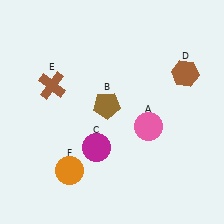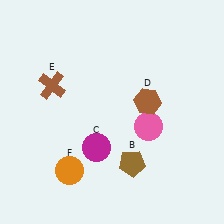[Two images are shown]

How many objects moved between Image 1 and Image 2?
2 objects moved between the two images.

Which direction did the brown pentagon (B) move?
The brown pentagon (B) moved down.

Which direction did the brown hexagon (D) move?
The brown hexagon (D) moved left.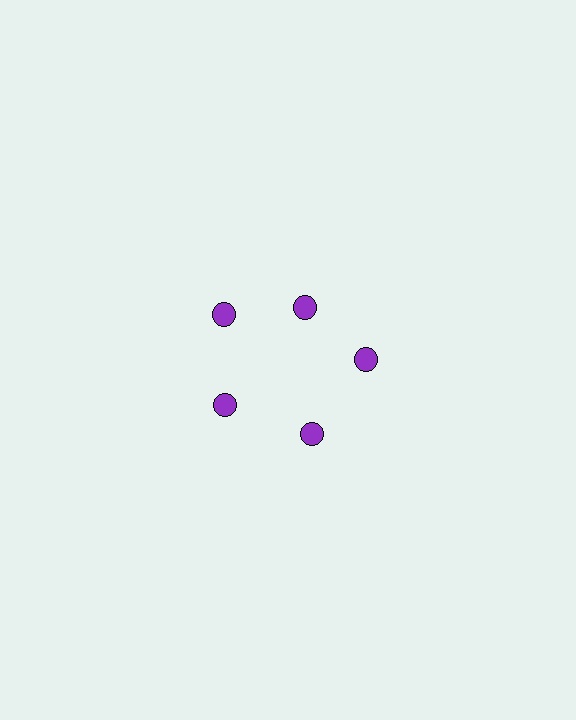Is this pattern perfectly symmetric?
No. The 5 purple circles are arranged in a ring, but one element near the 1 o'clock position is pulled inward toward the center, breaking the 5-fold rotational symmetry.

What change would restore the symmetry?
The symmetry would be restored by moving it outward, back onto the ring so that all 5 circles sit at equal angles and equal distance from the center.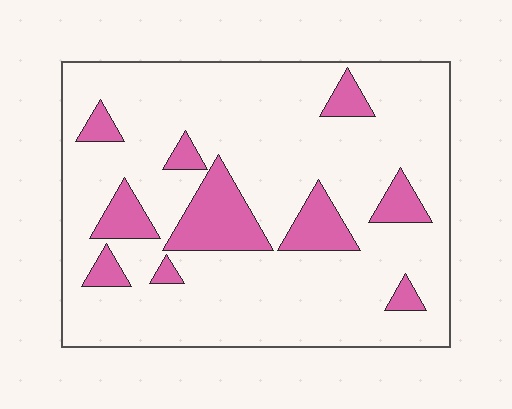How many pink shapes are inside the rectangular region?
10.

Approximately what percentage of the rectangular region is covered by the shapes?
Approximately 15%.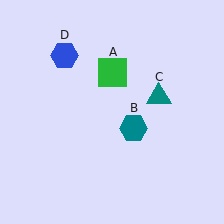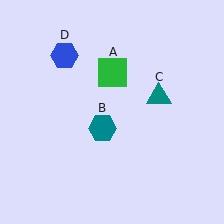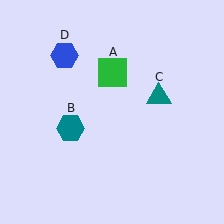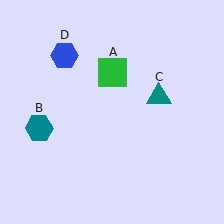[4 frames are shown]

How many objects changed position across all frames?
1 object changed position: teal hexagon (object B).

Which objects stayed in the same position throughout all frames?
Green square (object A) and teal triangle (object C) and blue hexagon (object D) remained stationary.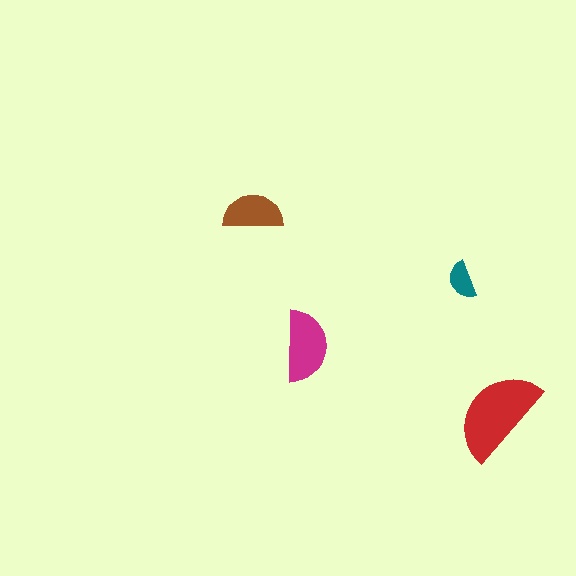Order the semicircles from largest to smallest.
the red one, the magenta one, the brown one, the teal one.